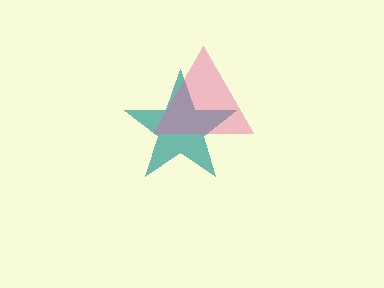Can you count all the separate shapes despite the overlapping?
Yes, there are 2 separate shapes.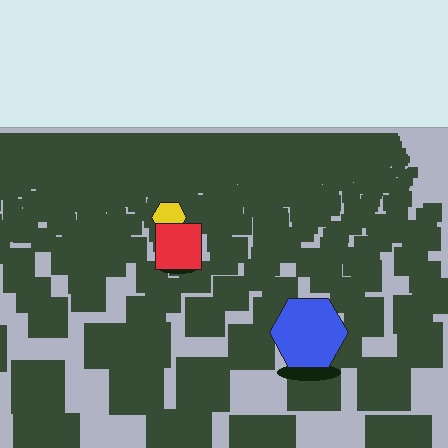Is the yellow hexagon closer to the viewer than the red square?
No. The red square is closer — you can tell from the texture gradient: the ground texture is coarser near it.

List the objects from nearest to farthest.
From nearest to farthest: the blue hexagon, the red square, the yellow hexagon.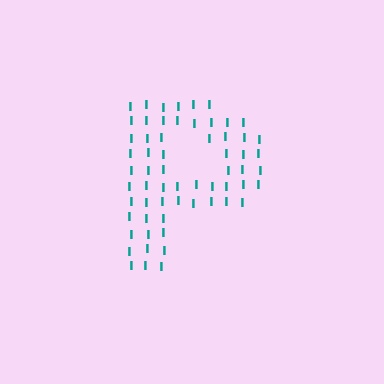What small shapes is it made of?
It is made of small letter I's.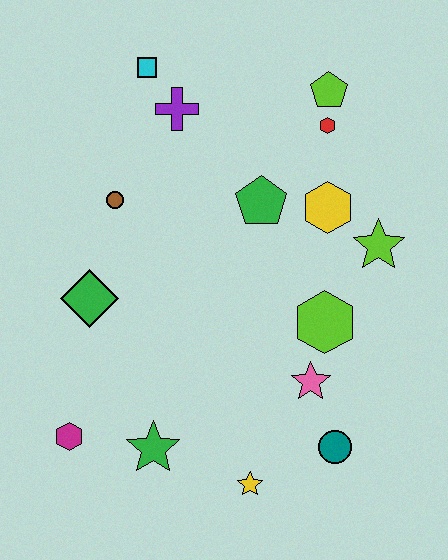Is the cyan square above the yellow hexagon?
Yes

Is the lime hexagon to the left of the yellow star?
No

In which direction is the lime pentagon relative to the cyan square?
The lime pentagon is to the right of the cyan square.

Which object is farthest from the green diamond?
The lime pentagon is farthest from the green diamond.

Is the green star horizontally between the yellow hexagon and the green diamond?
Yes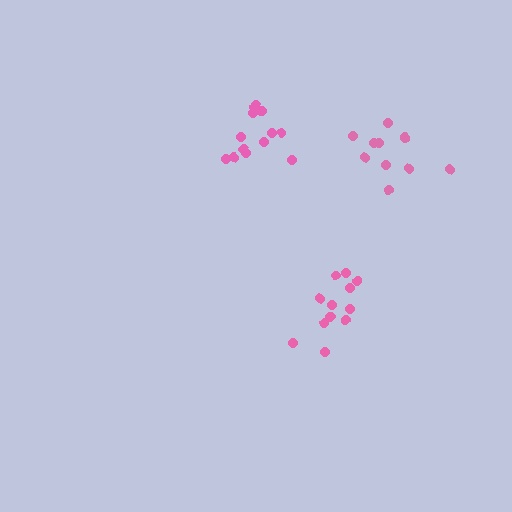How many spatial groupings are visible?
There are 3 spatial groupings.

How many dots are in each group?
Group 1: 14 dots, Group 2: 13 dots, Group 3: 11 dots (38 total).